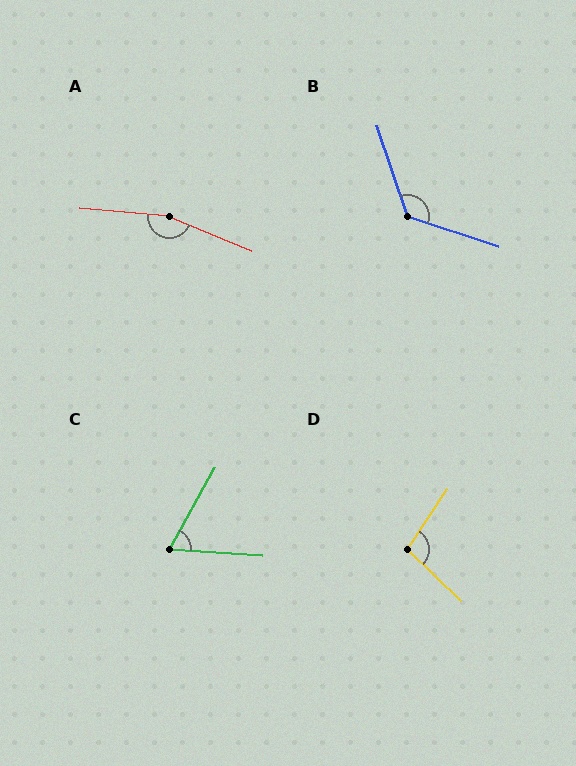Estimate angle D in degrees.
Approximately 100 degrees.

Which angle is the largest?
A, at approximately 163 degrees.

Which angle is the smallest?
C, at approximately 65 degrees.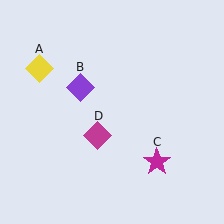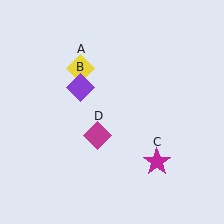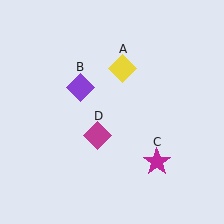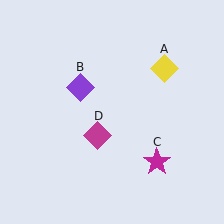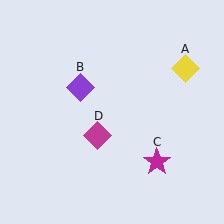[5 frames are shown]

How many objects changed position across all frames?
1 object changed position: yellow diamond (object A).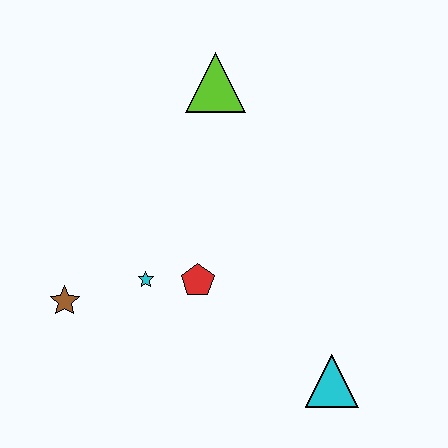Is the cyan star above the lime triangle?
No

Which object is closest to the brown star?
The cyan star is closest to the brown star.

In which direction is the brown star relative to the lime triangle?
The brown star is below the lime triangle.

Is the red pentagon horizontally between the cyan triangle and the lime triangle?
No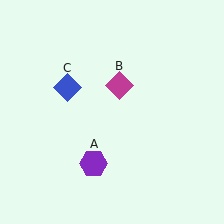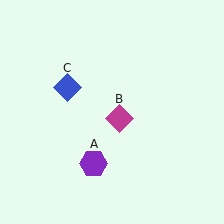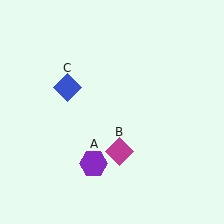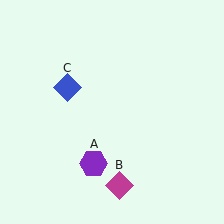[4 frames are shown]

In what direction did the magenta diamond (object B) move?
The magenta diamond (object B) moved down.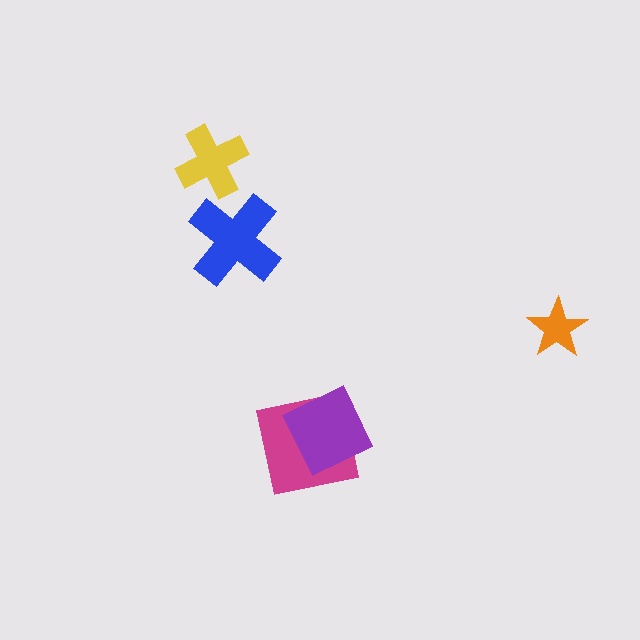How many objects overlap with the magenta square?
1 object overlaps with the magenta square.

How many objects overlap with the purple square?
1 object overlaps with the purple square.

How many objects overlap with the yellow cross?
0 objects overlap with the yellow cross.